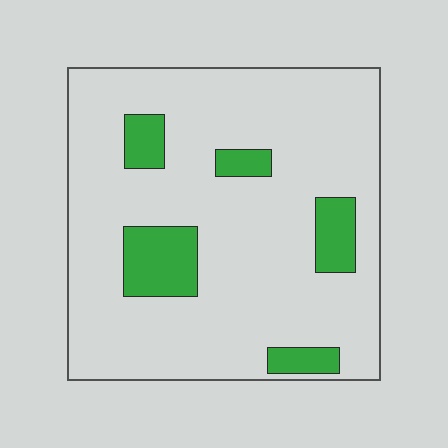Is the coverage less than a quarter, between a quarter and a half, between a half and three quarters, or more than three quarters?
Less than a quarter.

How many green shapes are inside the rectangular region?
5.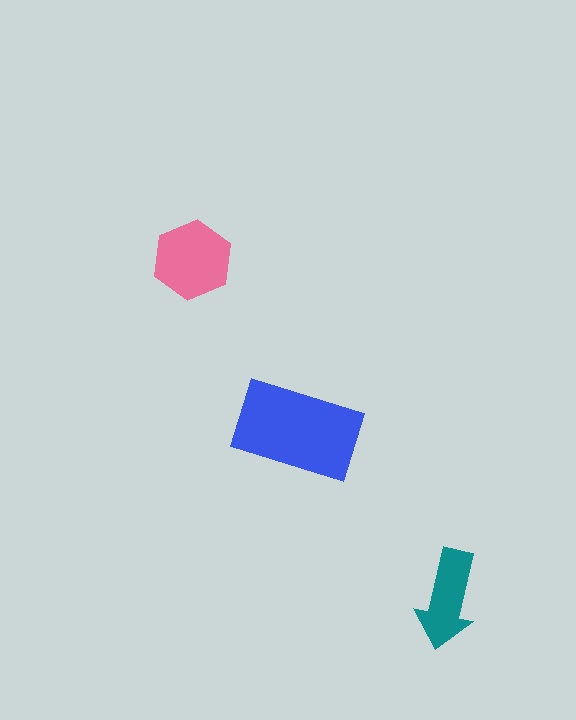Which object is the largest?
The blue rectangle.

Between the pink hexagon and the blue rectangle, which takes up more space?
The blue rectangle.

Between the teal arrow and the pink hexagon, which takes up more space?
The pink hexagon.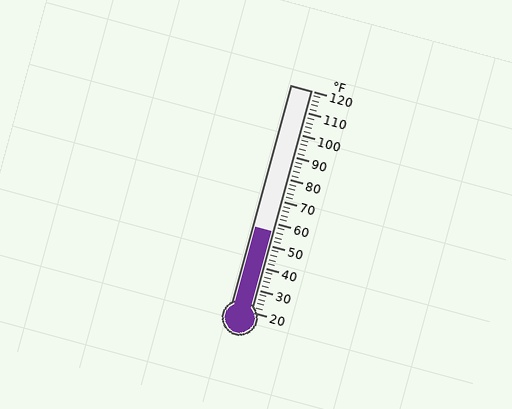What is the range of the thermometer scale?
The thermometer scale ranges from 20°F to 120°F.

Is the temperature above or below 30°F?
The temperature is above 30°F.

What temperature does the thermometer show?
The thermometer shows approximately 56°F.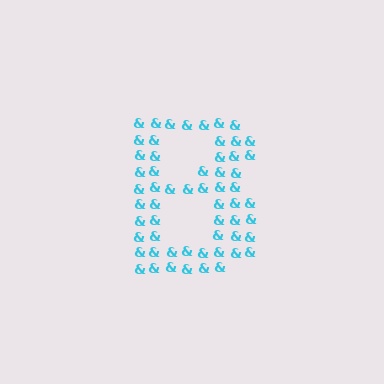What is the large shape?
The large shape is the letter B.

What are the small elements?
The small elements are ampersands.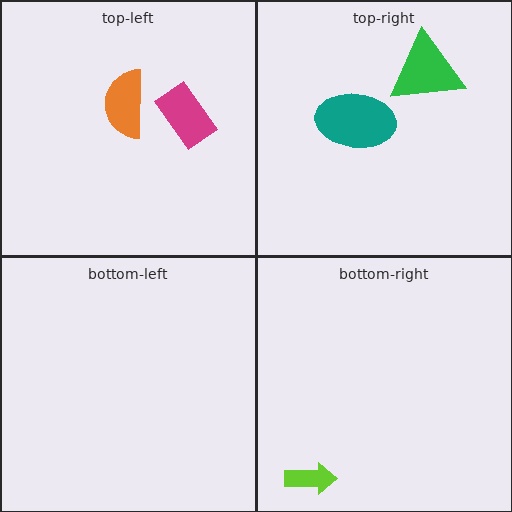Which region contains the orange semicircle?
The top-left region.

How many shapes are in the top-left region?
2.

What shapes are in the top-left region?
The orange semicircle, the magenta rectangle.